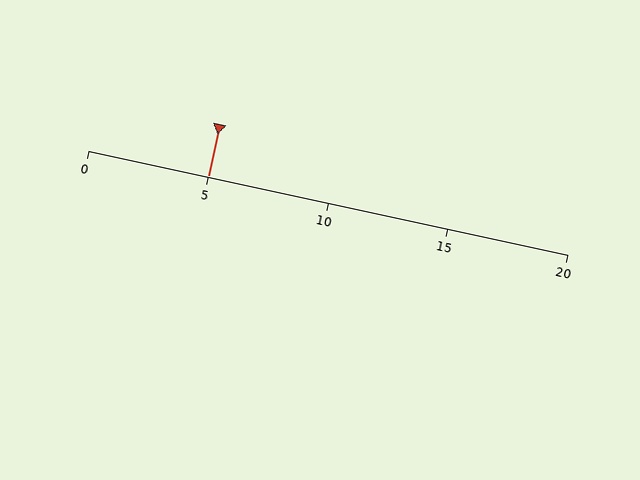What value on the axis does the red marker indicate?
The marker indicates approximately 5.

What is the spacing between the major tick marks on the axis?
The major ticks are spaced 5 apart.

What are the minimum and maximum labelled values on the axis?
The axis runs from 0 to 20.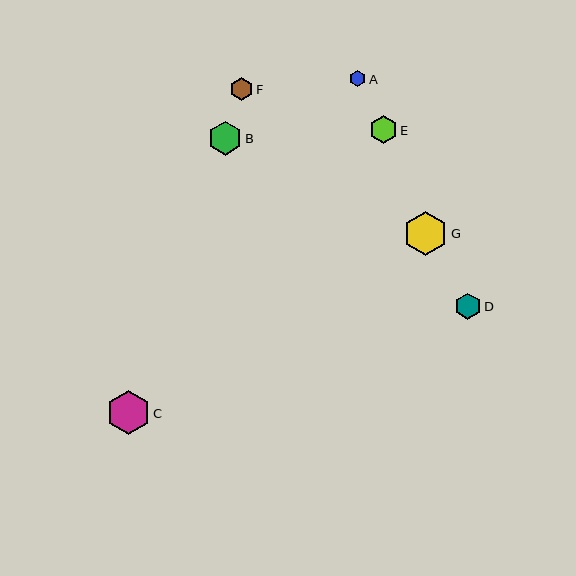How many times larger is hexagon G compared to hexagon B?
Hexagon G is approximately 1.3 times the size of hexagon B.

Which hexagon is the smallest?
Hexagon A is the smallest with a size of approximately 16 pixels.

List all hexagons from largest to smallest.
From largest to smallest: G, C, B, E, D, F, A.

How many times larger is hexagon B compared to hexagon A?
Hexagon B is approximately 2.1 times the size of hexagon A.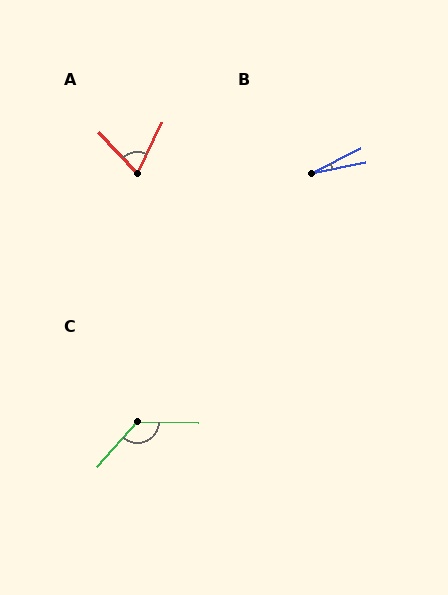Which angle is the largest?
C, at approximately 131 degrees.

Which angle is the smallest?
B, at approximately 16 degrees.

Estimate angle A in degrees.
Approximately 69 degrees.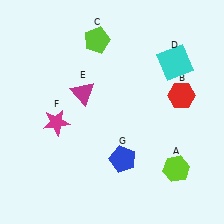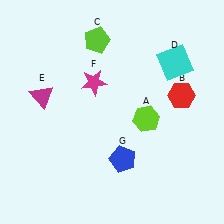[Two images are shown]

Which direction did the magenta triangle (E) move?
The magenta triangle (E) moved left.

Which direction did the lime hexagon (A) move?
The lime hexagon (A) moved up.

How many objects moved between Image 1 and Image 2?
3 objects moved between the two images.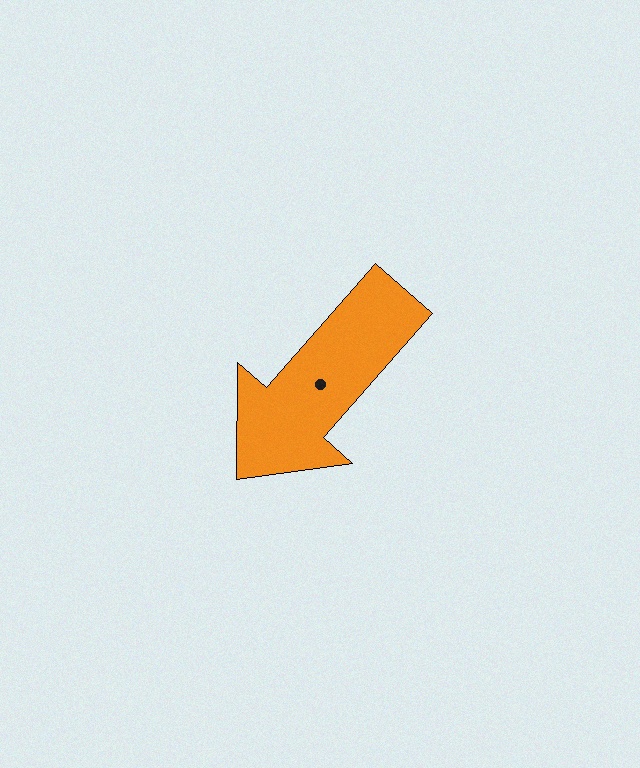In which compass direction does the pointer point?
Southwest.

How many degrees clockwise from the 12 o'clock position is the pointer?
Approximately 221 degrees.